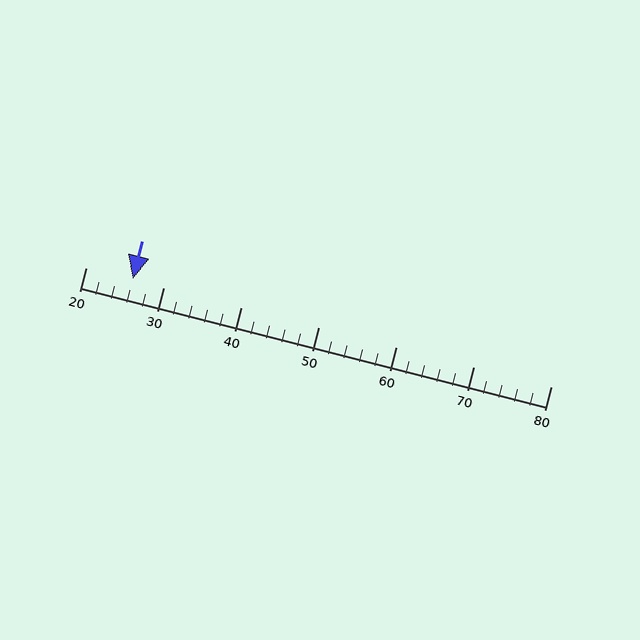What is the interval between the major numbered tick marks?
The major tick marks are spaced 10 units apart.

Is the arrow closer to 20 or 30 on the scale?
The arrow is closer to 30.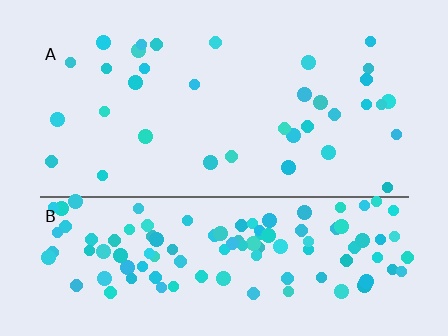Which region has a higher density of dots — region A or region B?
B (the bottom).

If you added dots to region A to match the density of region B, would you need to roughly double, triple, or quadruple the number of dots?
Approximately quadruple.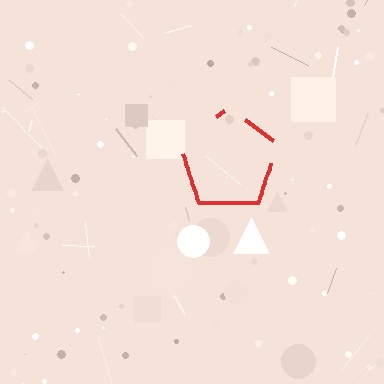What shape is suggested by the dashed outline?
The dashed outline suggests a pentagon.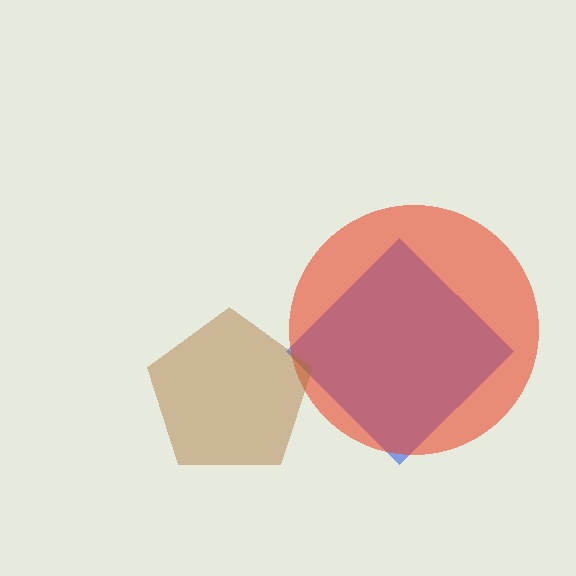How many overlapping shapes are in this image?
There are 3 overlapping shapes in the image.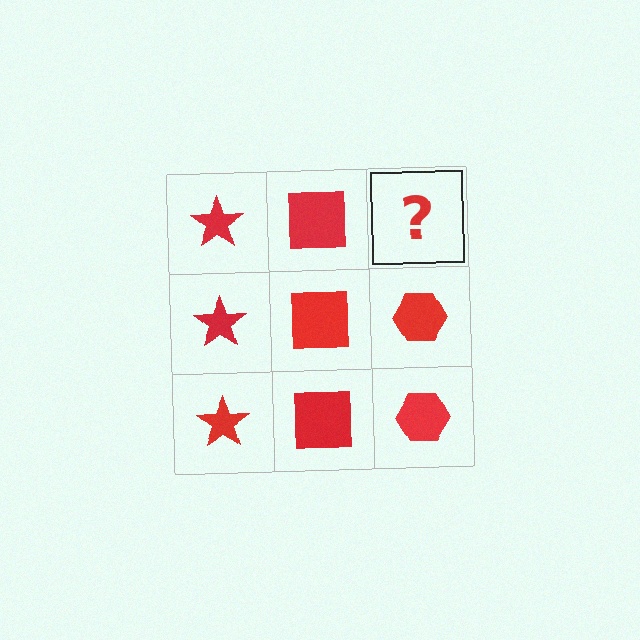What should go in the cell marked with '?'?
The missing cell should contain a red hexagon.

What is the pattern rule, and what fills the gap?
The rule is that each column has a consistent shape. The gap should be filled with a red hexagon.